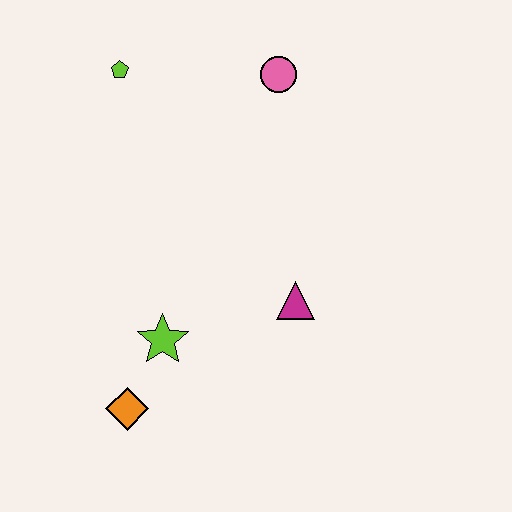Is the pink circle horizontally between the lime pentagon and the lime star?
No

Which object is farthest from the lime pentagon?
The orange diamond is farthest from the lime pentagon.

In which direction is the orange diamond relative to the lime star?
The orange diamond is below the lime star.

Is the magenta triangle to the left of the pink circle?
No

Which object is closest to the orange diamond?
The lime star is closest to the orange diamond.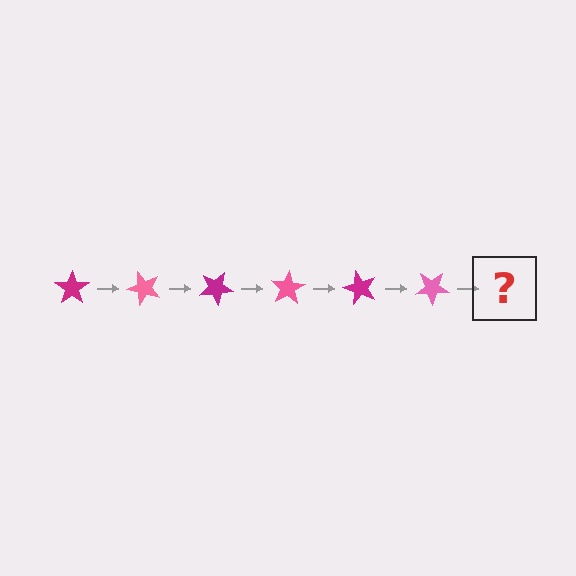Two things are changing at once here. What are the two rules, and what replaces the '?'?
The two rules are that it rotates 50 degrees each step and the color cycles through magenta and pink. The '?' should be a magenta star, rotated 300 degrees from the start.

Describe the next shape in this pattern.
It should be a magenta star, rotated 300 degrees from the start.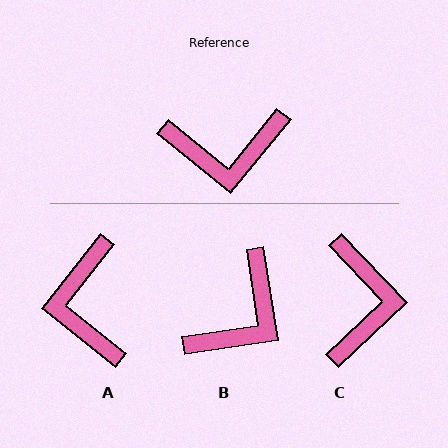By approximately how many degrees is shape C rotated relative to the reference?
Approximately 83 degrees counter-clockwise.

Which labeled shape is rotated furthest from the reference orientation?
A, about 90 degrees away.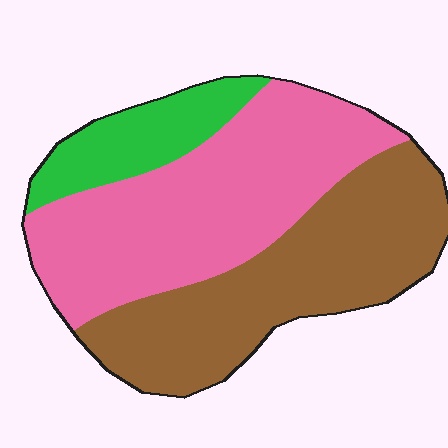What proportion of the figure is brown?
Brown takes up about two fifths (2/5) of the figure.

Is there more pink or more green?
Pink.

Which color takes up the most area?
Pink, at roughly 45%.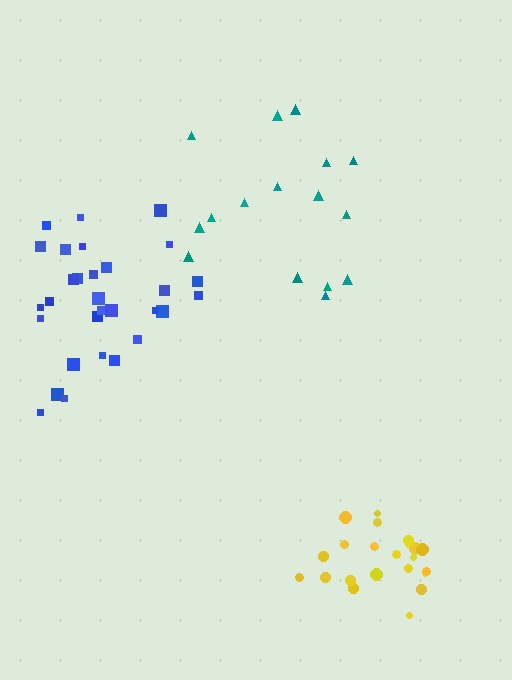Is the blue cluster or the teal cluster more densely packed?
Blue.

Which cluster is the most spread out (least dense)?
Teal.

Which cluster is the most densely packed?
Yellow.